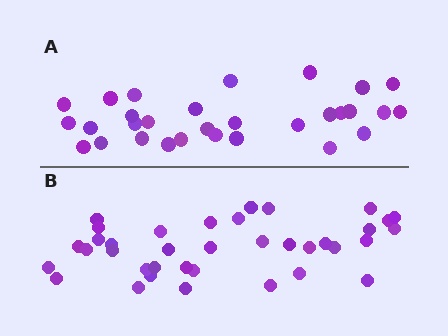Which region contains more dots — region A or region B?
Region B (the bottom region) has more dots.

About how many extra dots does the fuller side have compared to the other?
Region B has roughly 8 or so more dots than region A.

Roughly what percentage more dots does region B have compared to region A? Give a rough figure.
About 25% more.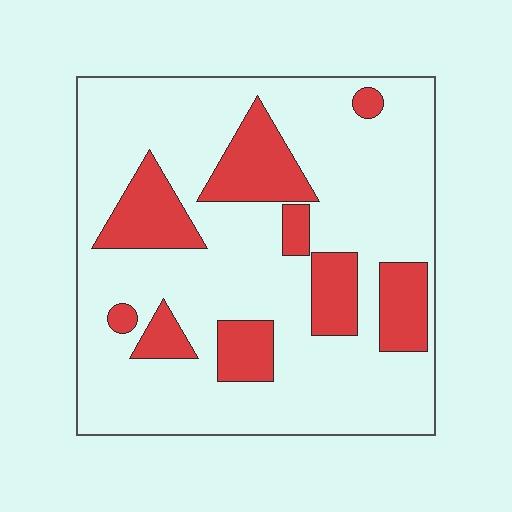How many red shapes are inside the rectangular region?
9.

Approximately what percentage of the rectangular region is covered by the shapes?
Approximately 25%.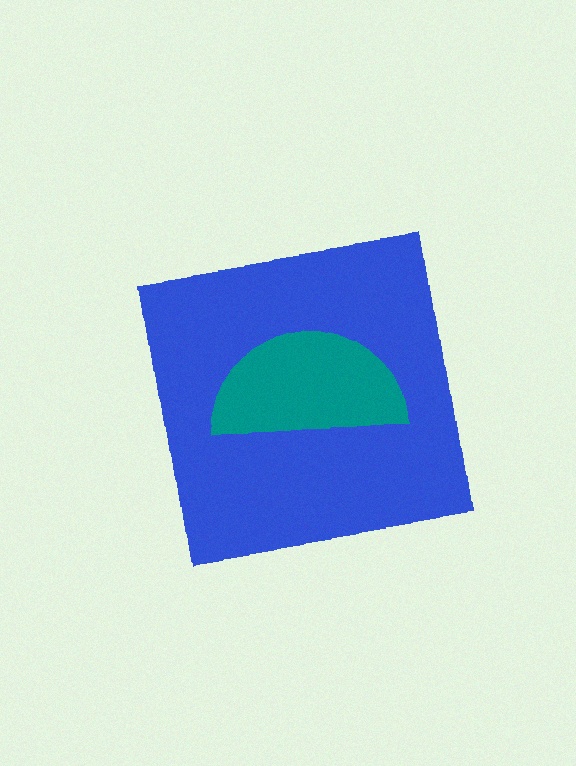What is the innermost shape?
The teal semicircle.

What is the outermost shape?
The blue square.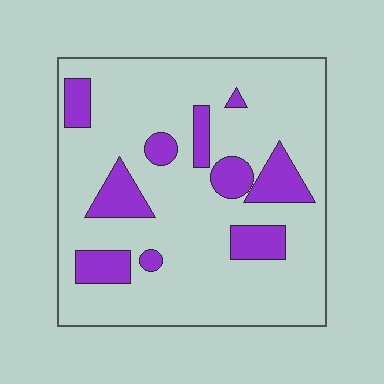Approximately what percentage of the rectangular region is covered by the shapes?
Approximately 20%.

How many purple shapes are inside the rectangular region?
10.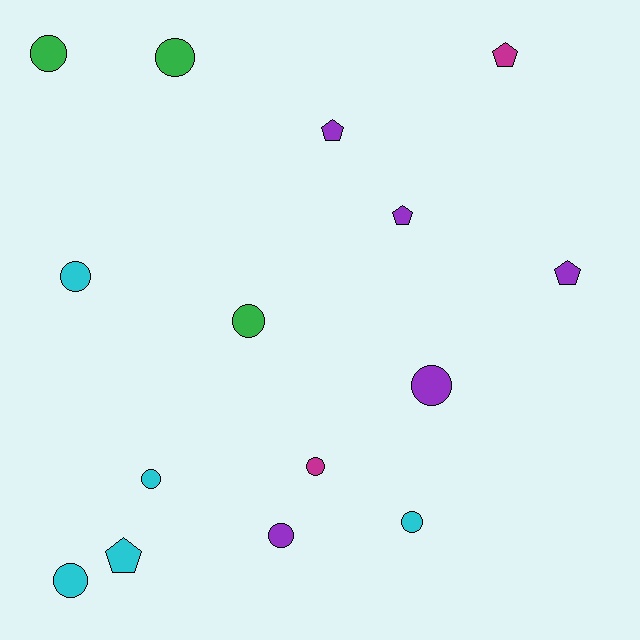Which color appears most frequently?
Purple, with 5 objects.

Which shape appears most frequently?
Circle, with 10 objects.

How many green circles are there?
There are 3 green circles.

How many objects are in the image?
There are 15 objects.